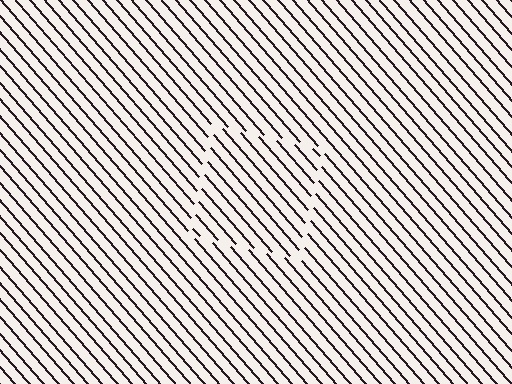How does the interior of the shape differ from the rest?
The interior of the shape contains the same grating, shifted by half a period — the contour is defined by the phase discontinuity where line-ends from the inner and outer gratings abut.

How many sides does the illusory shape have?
4 sides — the line-ends trace a square.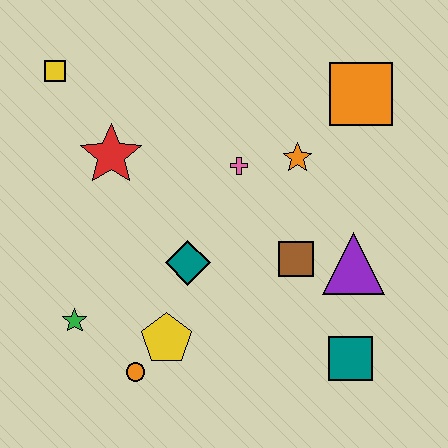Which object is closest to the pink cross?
The orange star is closest to the pink cross.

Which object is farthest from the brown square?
The yellow square is farthest from the brown square.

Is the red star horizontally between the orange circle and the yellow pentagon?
No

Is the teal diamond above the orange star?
No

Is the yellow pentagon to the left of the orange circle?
No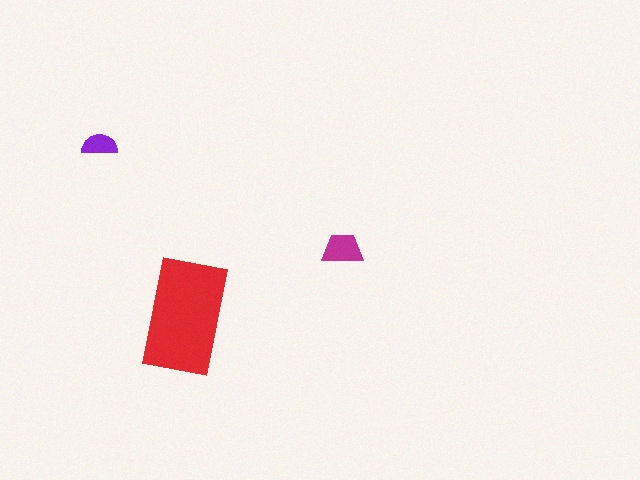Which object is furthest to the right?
The magenta trapezoid is rightmost.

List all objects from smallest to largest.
The purple semicircle, the magenta trapezoid, the red rectangle.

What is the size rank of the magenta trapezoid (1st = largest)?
2nd.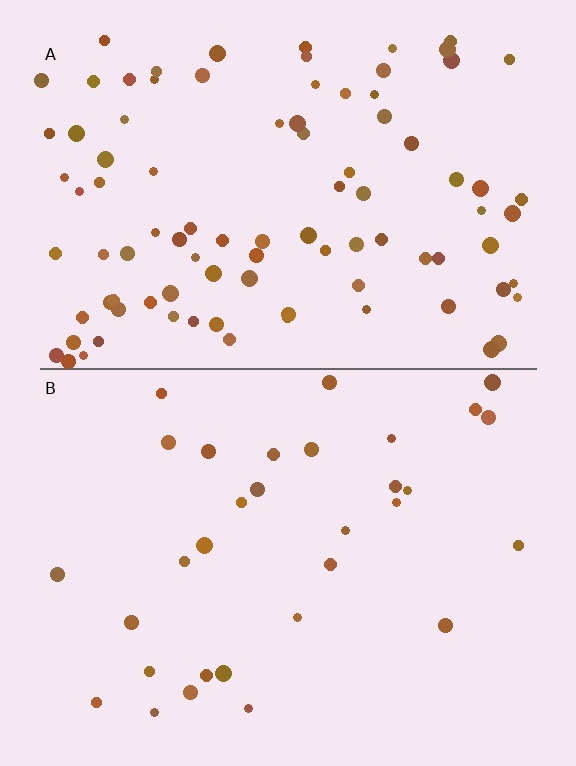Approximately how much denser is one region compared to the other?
Approximately 3.0× — region A over region B.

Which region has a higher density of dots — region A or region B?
A (the top).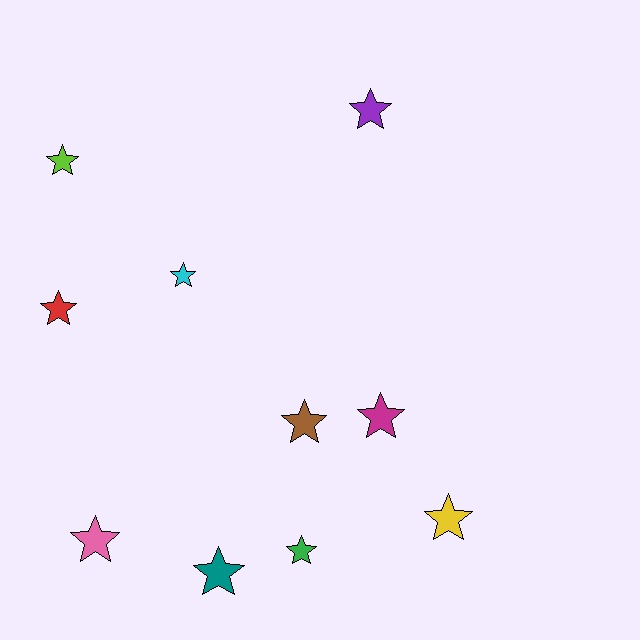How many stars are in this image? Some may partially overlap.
There are 10 stars.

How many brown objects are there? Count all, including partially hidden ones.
There is 1 brown object.